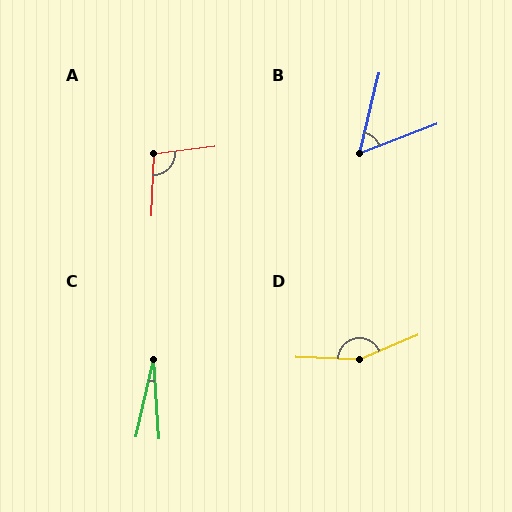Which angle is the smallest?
C, at approximately 17 degrees.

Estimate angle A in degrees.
Approximately 99 degrees.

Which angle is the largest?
D, at approximately 155 degrees.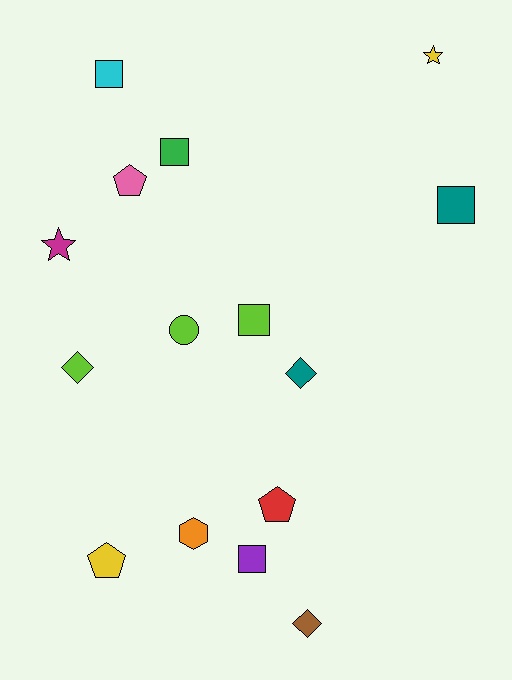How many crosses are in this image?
There are no crosses.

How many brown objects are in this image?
There is 1 brown object.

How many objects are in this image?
There are 15 objects.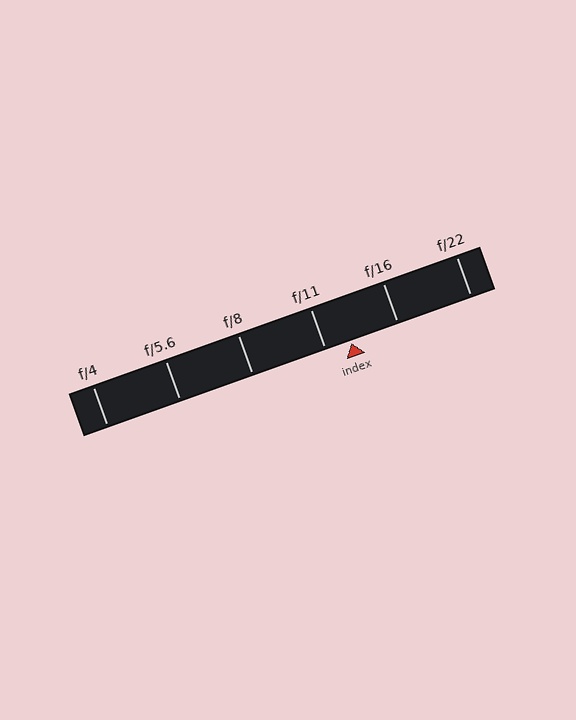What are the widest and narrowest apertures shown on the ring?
The widest aperture shown is f/4 and the narrowest is f/22.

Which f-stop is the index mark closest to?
The index mark is closest to f/11.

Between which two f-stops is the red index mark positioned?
The index mark is between f/11 and f/16.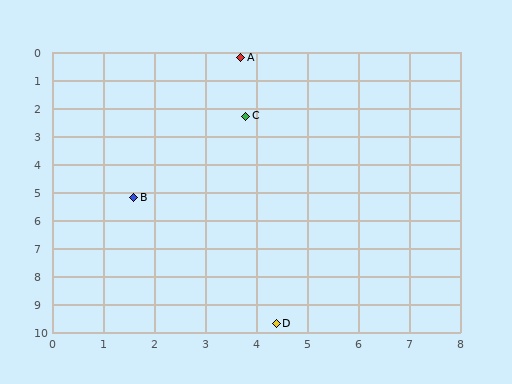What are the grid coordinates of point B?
Point B is at approximately (1.6, 5.2).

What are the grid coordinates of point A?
Point A is at approximately (3.7, 0.2).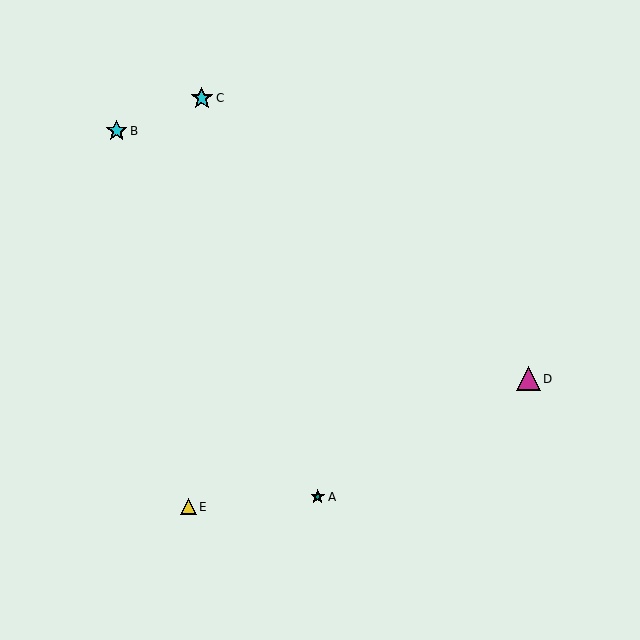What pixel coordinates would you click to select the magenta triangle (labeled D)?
Click at (528, 379) to select the magenta triangle D.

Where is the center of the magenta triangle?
The center of the magenta triangle is at (528, 379).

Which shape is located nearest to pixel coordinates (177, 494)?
The yellow triangle (labeled E) at (188, 507) is nearest to that location.